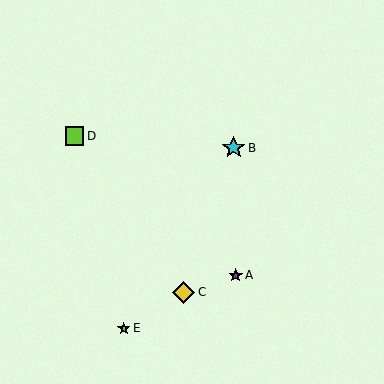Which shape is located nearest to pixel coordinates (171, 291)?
The yellow diamond (labeled C) at (184, 292) is nearest to that location.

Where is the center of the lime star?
The center of the lime star is at (124, 328).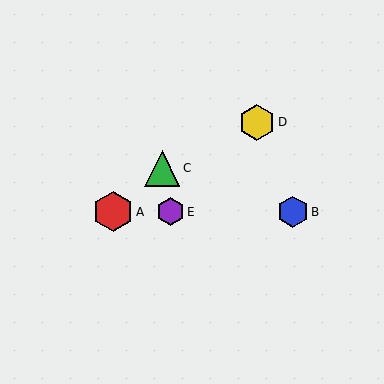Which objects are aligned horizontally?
Objects A, B, E are aligned horizontally.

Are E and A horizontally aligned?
Yes, both are at y≈212.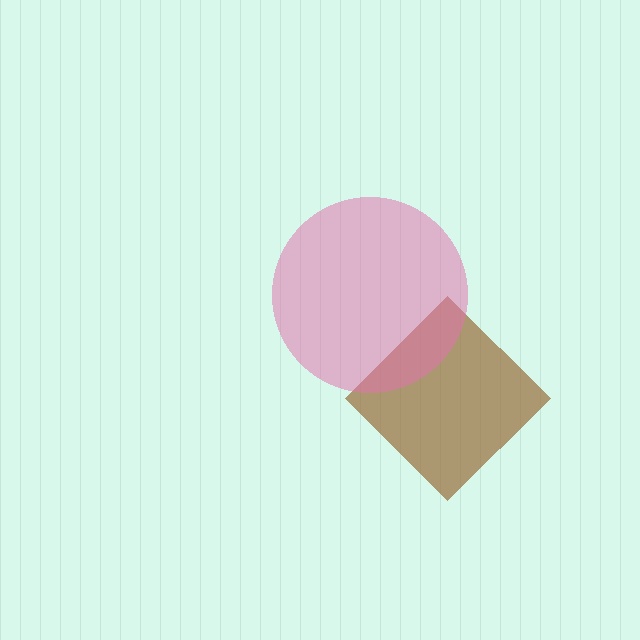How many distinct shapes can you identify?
There are 2 distinct shapes: a brown diamond, a pink circle.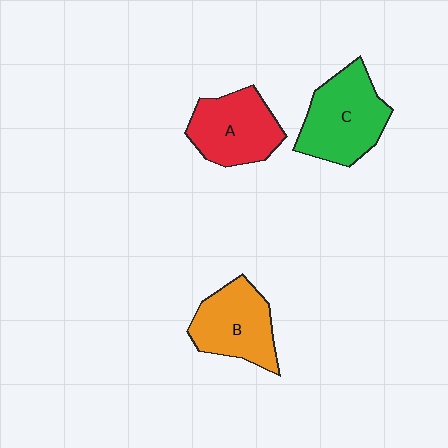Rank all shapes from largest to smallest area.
From largest to smallest: C (green), A (red), B (orange).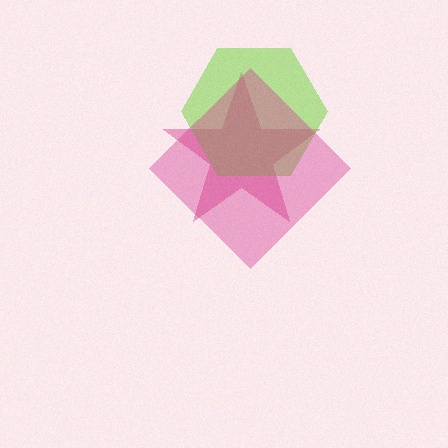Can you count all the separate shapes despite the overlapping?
Yes, there are 3 separate shapes.